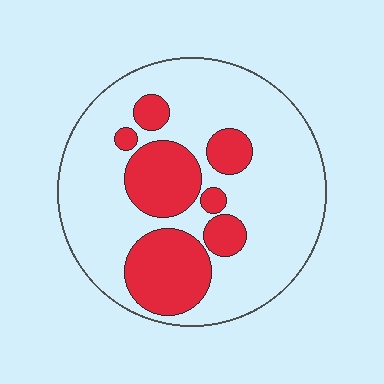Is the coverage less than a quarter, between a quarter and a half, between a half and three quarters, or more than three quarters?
Between a quarter and a half.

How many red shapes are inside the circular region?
7.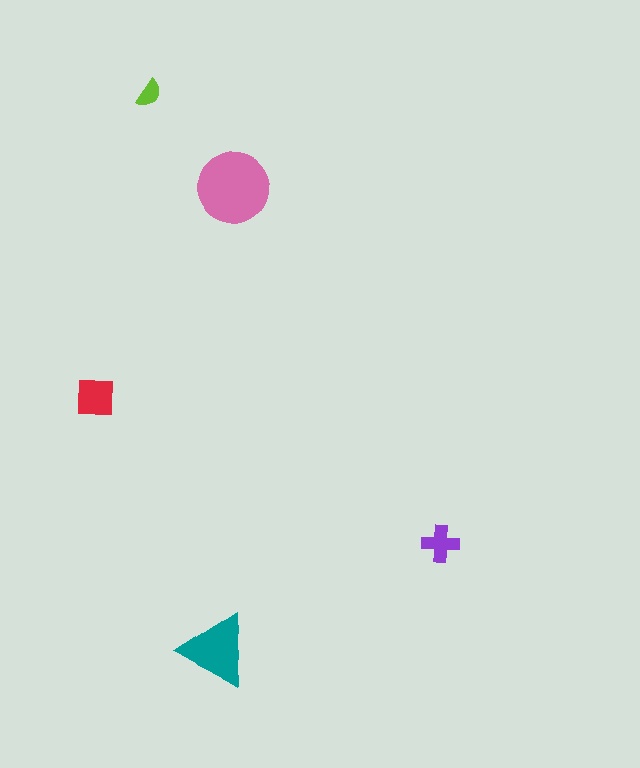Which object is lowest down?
The teal triangle is bottommost.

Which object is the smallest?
The lime semicircle.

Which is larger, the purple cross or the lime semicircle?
The purple cross.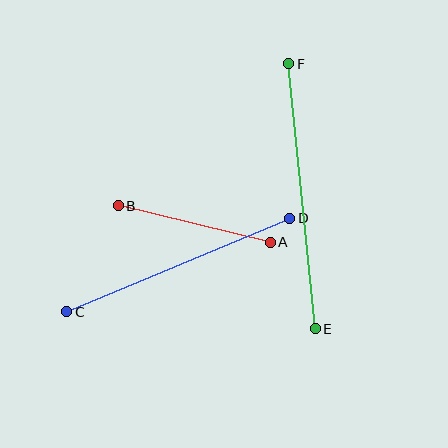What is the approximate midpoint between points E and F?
The midpoint is at approximately (302, 196) pixels.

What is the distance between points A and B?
The distance is approximately 156 pixels.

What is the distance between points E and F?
The distance is approximately 266 pixels.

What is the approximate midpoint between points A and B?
The midpoint is at approximately (194, 224) pixels.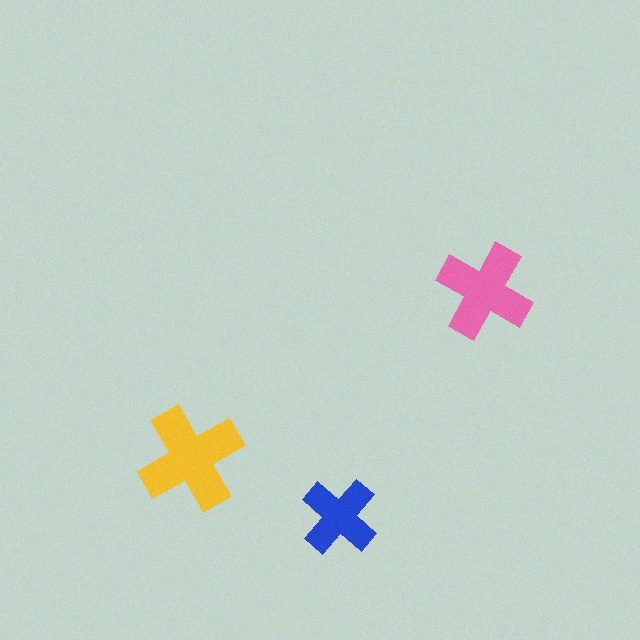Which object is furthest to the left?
The yellow cross is leftmost.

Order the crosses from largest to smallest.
the yellow one, the pink one, the blue one.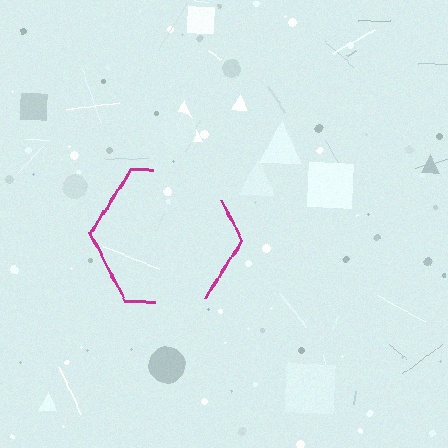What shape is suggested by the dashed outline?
The dashed outline suggests a hexagon.